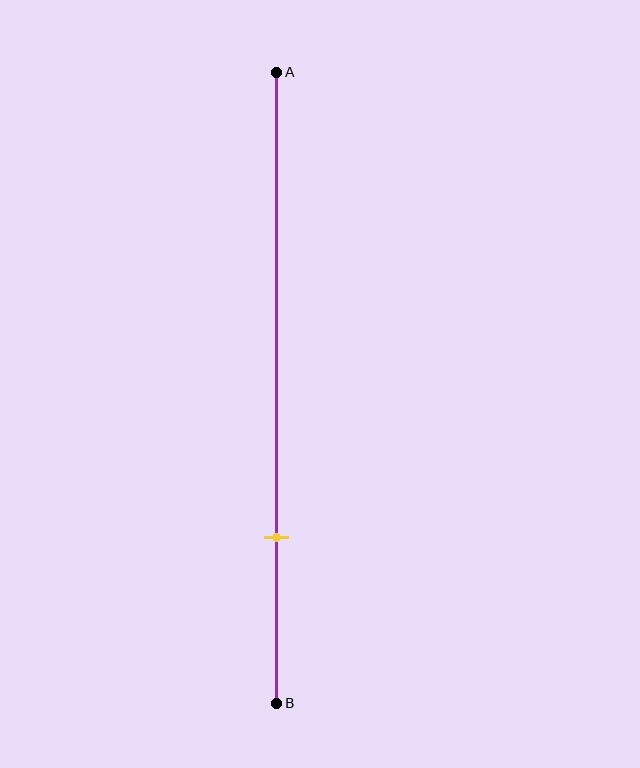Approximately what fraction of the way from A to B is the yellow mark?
The yellow mark is approximately 75% of the way from A to B.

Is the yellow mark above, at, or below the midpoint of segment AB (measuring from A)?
The yellow mark is below the midpoint of segment AB.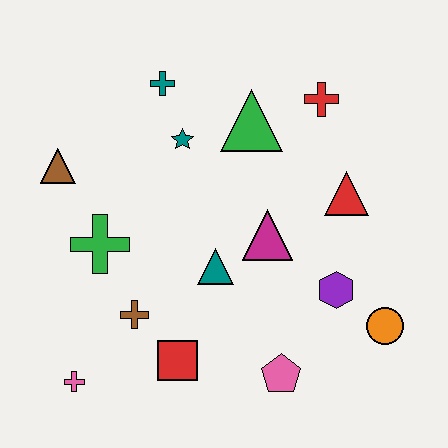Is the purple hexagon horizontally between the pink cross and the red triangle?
Yes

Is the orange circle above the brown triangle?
No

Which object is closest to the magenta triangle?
The teal triangle is closest to the magenta triangle.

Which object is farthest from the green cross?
The orange circle is farthest from the green cross.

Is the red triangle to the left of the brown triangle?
No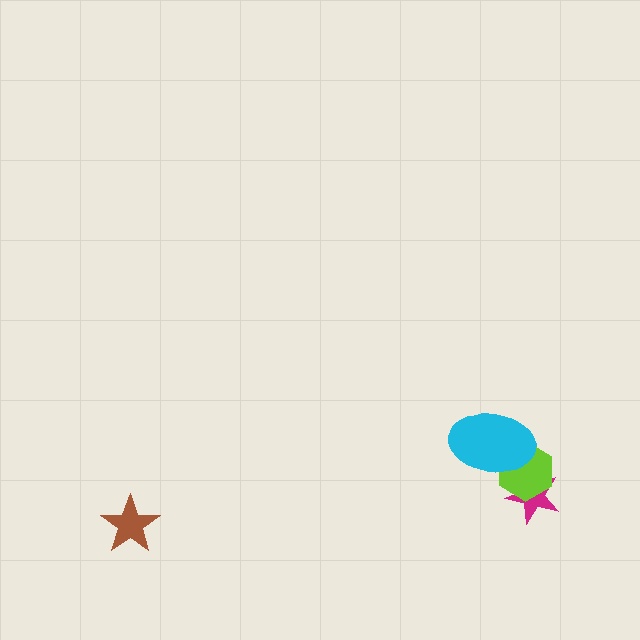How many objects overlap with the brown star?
0 objects overlap with the brown star.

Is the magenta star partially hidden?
Yes, it is partially covered by another shape.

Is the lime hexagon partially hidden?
Yes, it is partially covered by another shape.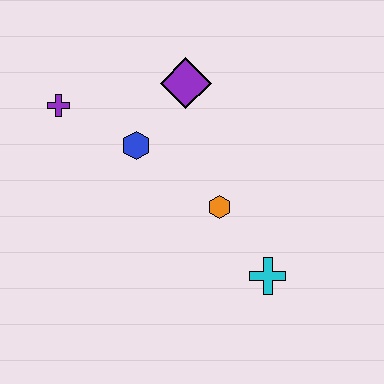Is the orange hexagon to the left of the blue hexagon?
No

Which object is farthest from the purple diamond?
The cyan cross is farthest from the purple diamond.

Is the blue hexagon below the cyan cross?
No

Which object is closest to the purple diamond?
The blue hexagon is closest to the purple diamond.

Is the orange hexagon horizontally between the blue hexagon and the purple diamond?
No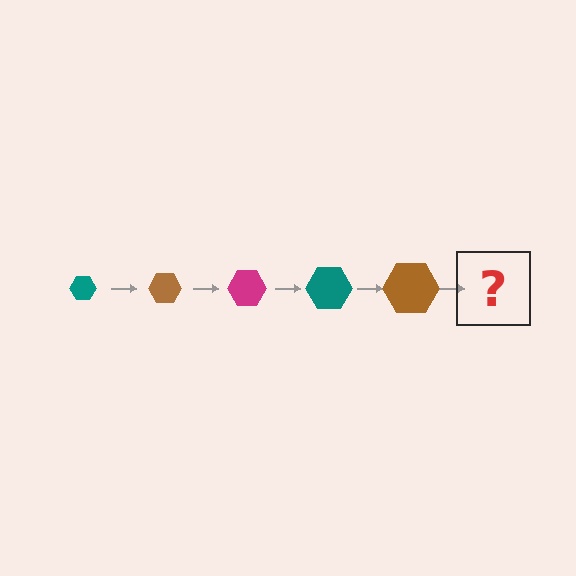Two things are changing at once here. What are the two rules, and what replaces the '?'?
The two rules are that the hexagon grows larger each step and the color cycles through teal, brown, and magenta. The '?' should be a magenta hexagon, larger than the previous one.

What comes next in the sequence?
The next element should be a magenta hexagon, larger than the previous one.